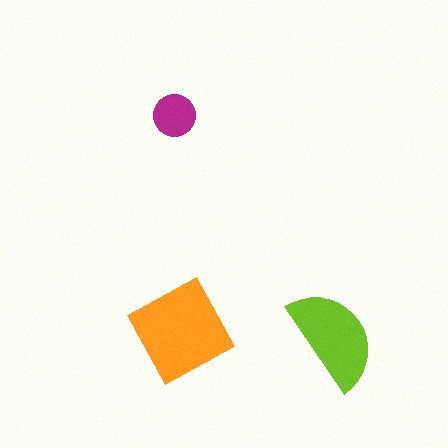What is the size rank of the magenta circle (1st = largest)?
3rd.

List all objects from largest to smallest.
The orange diamond, the lime semicircle, the magenta circle.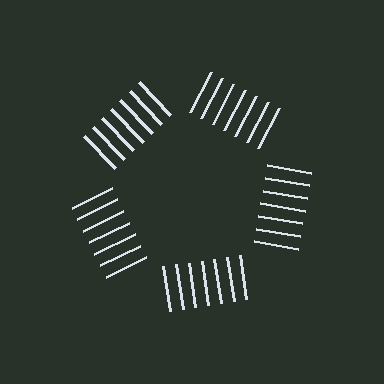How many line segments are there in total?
35 — 7 along each of the 5 edges.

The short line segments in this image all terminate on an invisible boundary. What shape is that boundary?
An illusory pentagon — the line segments terminate on its edges but no continuous stroke is drawn.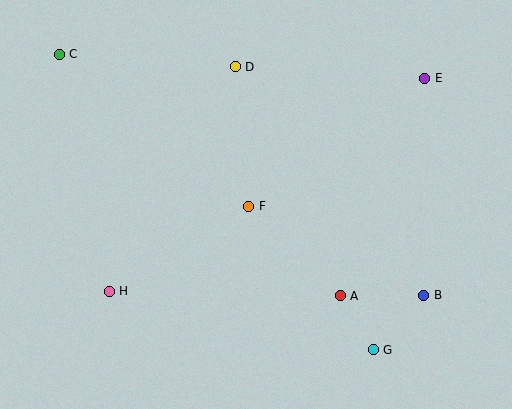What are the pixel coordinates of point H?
Point H is at (109, 291).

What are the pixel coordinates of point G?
Point G is at (373, 350).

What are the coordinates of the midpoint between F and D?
The midpoint between F and D is at (242, 136).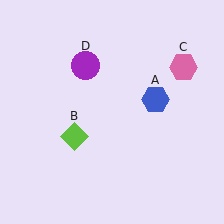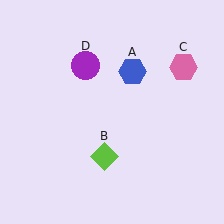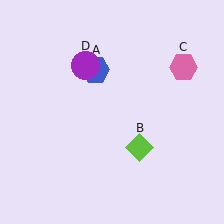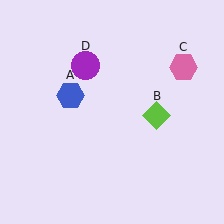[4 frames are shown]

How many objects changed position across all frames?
2 objects changed position: blue hexagon (object A), lime diamond (object B).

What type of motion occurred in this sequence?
The blue hexagon (object A), lime diamond (object B) rotated counterclockwise around the center of the scene.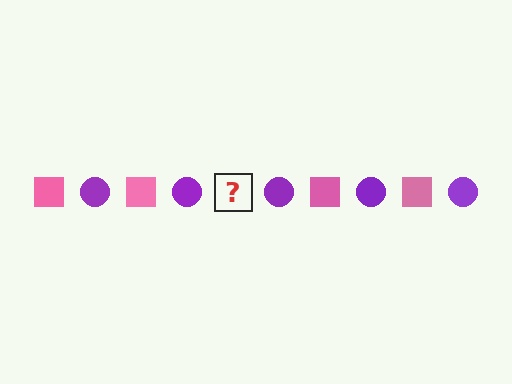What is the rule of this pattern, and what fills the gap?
The rule is that the pattern alternates between pink square and purple circle. The gap should be filled with a pink square.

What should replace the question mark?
The question mark should be replaced with a pink square.